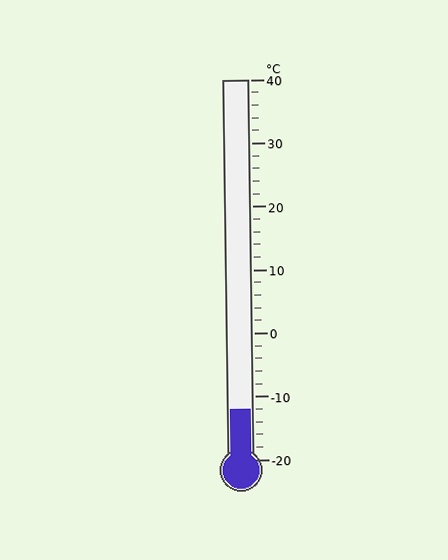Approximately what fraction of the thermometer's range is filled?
The thermometer is filled to approximately 15% of its range.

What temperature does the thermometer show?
The thermometer shows approximately -12°C.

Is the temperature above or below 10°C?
The temperature is below 10°C.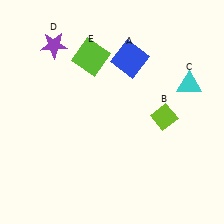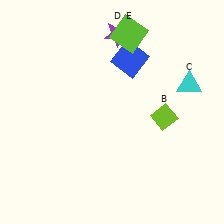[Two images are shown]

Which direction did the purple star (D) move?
The purple star (D) moved right.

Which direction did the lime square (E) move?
The lime square (E) moved right.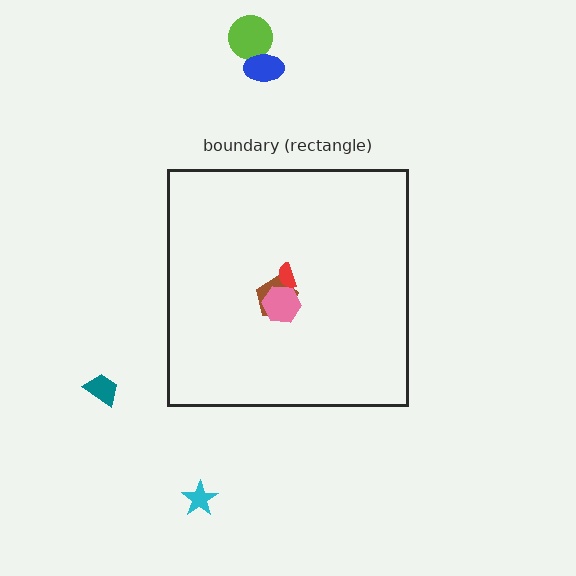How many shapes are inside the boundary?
3 inside, 4 outside.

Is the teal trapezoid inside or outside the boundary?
Outside.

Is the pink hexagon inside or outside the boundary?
Inside.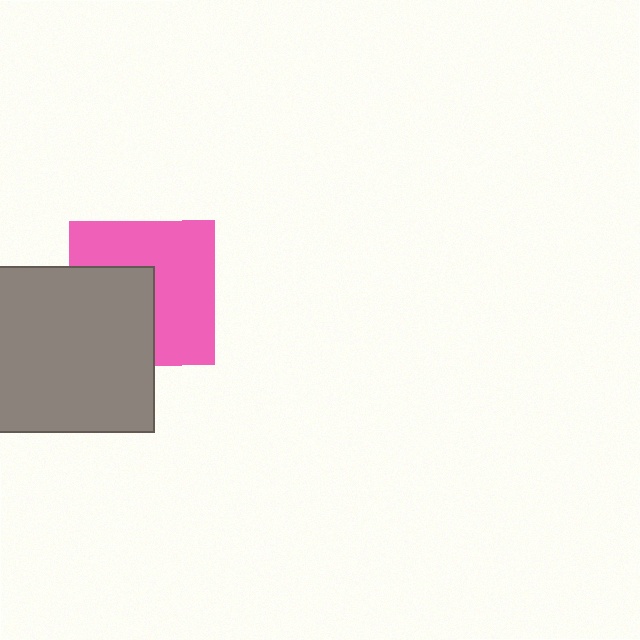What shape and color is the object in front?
The object in front is a gray square.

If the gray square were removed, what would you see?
You would see the complete pink square.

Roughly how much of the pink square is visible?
About half of it is visible (roughly 60%).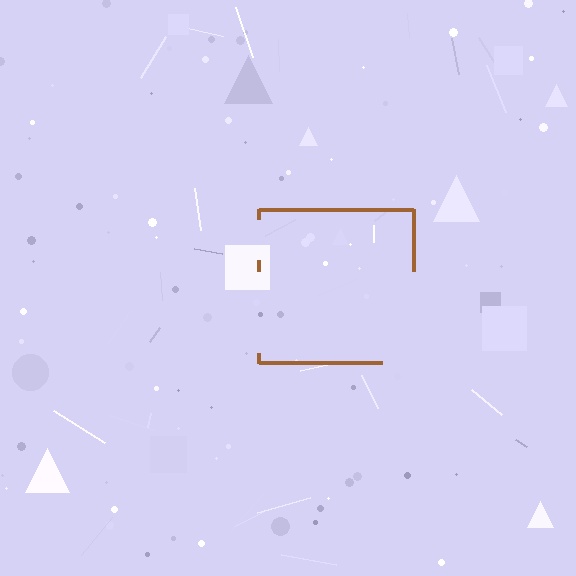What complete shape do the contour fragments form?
The contour fragments form a square.